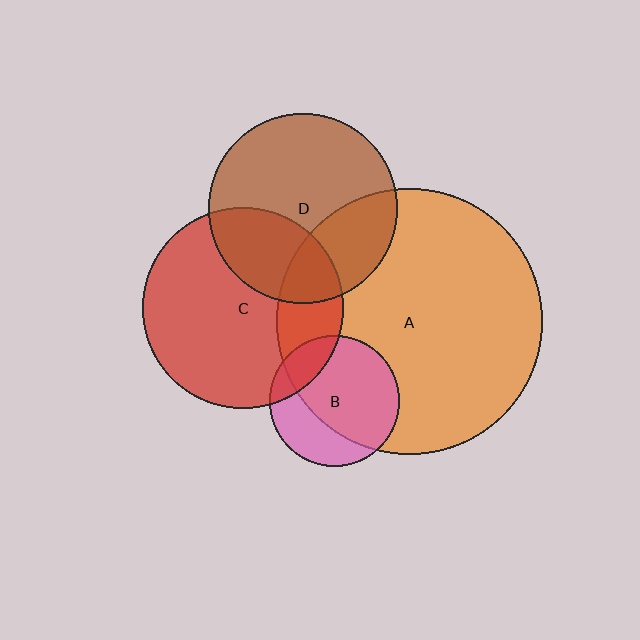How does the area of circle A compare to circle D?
Approximately 2.0 times.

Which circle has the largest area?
Circle A (orange).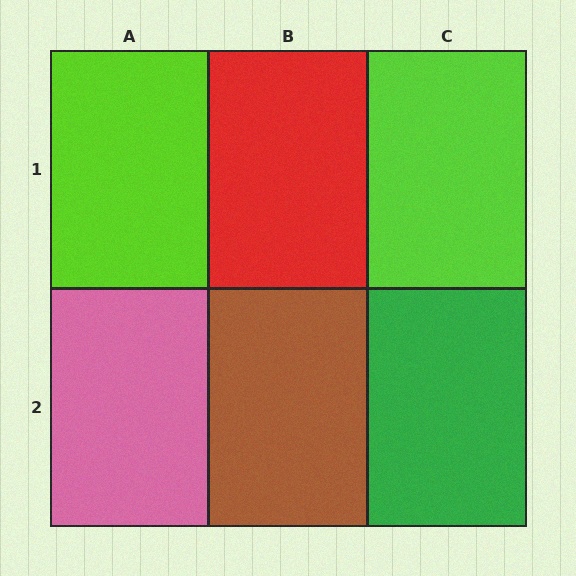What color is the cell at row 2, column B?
Brown.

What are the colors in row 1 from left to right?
Lime, red, lime.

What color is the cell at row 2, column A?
Pink.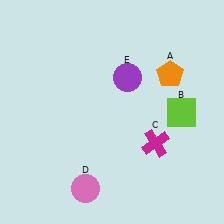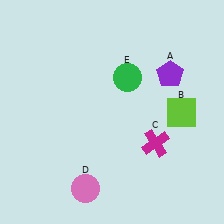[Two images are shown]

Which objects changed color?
A changed from orange to purple. E changed from purple to green.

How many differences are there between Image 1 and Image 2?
There are 2 differences between the two images.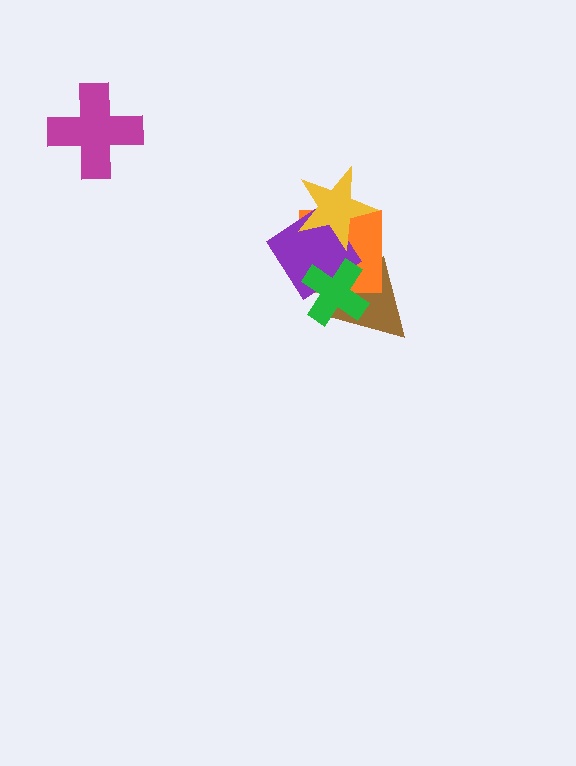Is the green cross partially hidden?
No, no other shape covers it.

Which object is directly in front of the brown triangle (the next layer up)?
The orange square is directly in front of the brown triangle.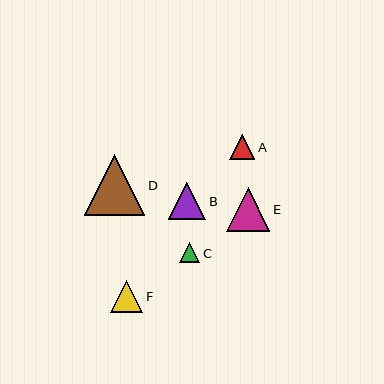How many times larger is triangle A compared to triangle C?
Triangle A is approximately 1.2 times the size of triangle C.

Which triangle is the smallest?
Triangle C is the smallest with a size of approximately 20 pixels.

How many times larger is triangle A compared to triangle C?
Triangle A is approximately 1.2 times the size of triangle C.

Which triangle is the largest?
Triangle D is the largest with a size of approximately 61 pixels.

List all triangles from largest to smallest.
From largest to smallest: D, E, B, F, A, C.